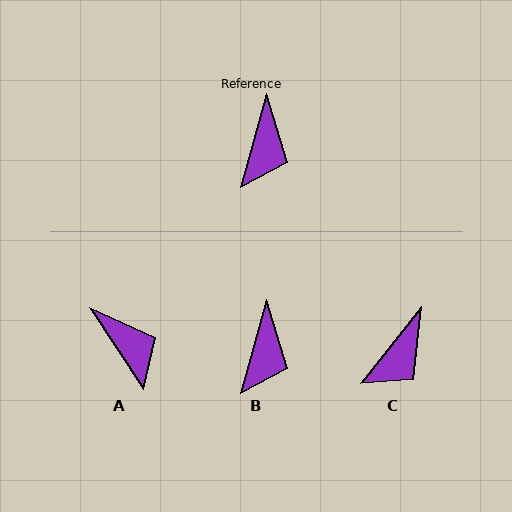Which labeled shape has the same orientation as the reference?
B.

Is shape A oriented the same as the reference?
No, it is off by about 49 degrees.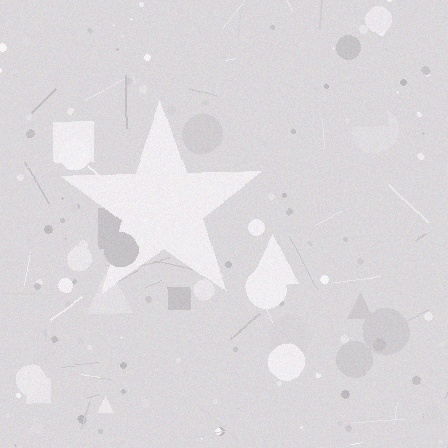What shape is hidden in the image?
A star is hidden in the image.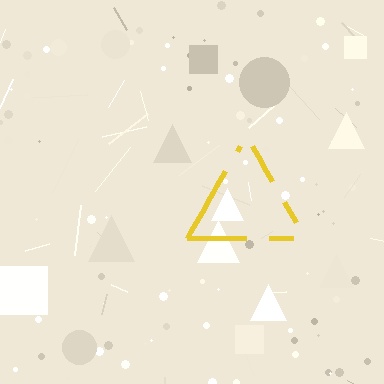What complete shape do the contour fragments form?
The contour fragments form a triangle.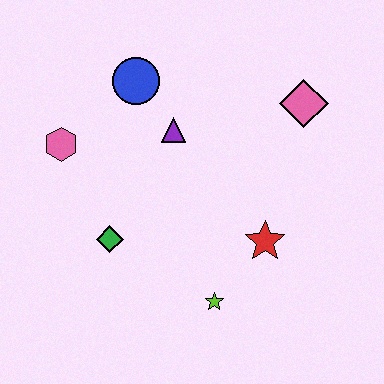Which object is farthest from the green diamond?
The pink diamond is farthest from the green diamond.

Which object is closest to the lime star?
The red star is closest to the lime star.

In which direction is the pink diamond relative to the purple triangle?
The pink diamond is to the right of the purple triangle.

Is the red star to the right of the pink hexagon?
Yes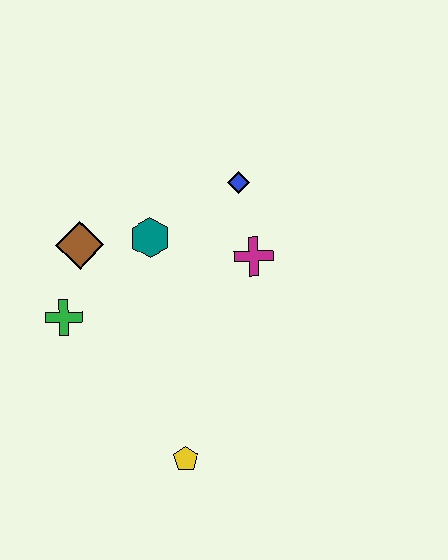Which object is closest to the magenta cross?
The blue diamond is closest to the magenta cross.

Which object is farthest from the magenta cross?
The yellow pentagon is farthest from the magenta cross.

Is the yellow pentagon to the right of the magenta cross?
No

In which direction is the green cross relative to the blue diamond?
The green cross is to the left of the blue diamond.